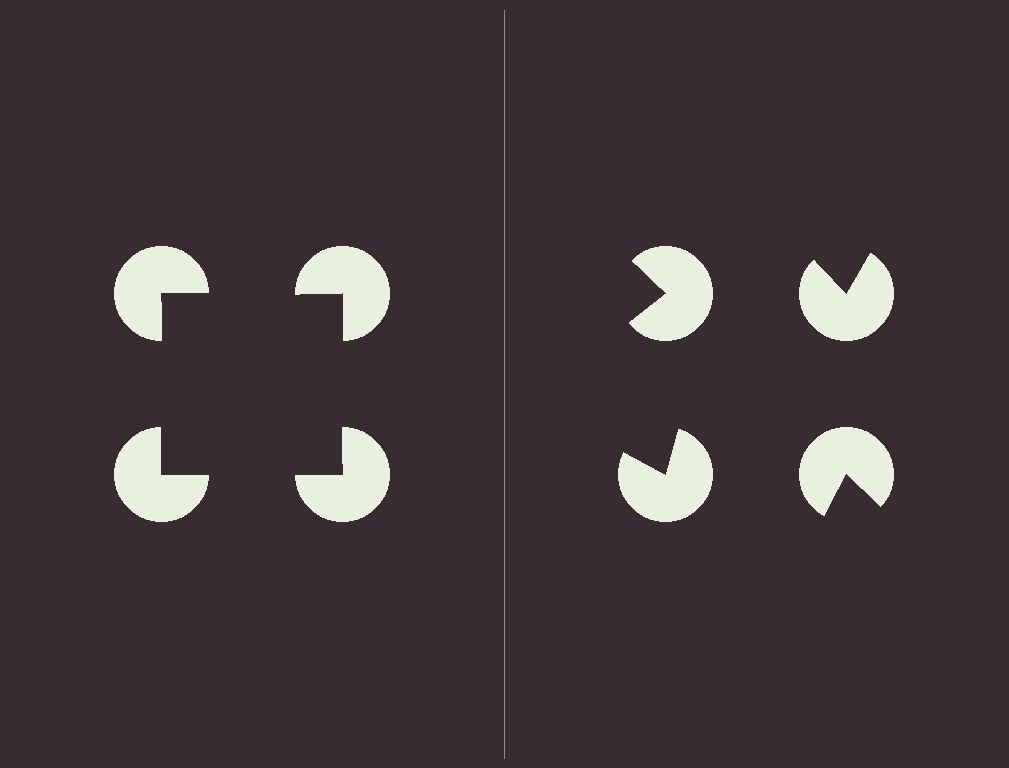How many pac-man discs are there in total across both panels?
8 — 4 on each side.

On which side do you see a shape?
An illusory square appears on the left side. On the right side the wedge cuts are rotated, so no coherent shape forms.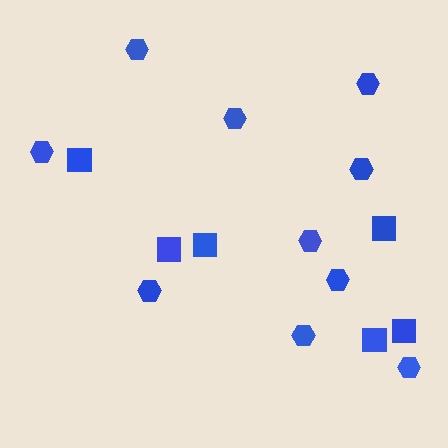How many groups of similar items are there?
There are 2 groups: one group of squares (6) and one group of hexagons (10).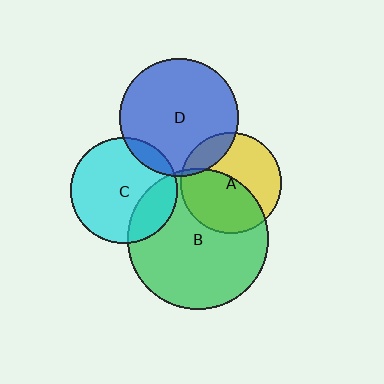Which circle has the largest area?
Circle B (green).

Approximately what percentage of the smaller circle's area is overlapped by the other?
Approximately 25%.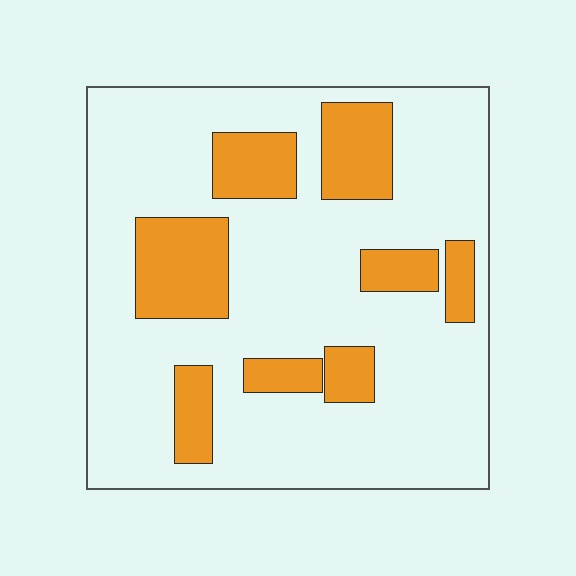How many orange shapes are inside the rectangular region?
8.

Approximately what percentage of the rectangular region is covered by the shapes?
Approximately 25%.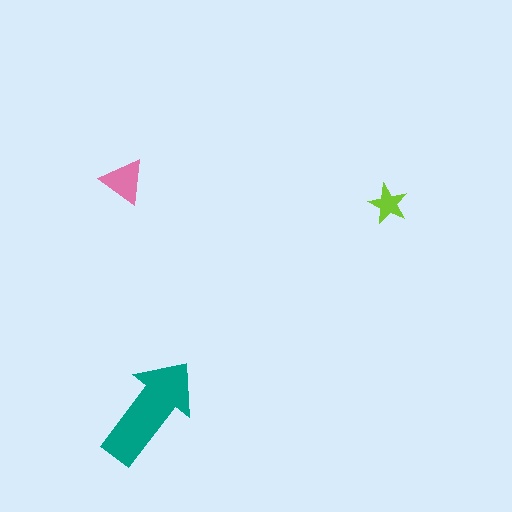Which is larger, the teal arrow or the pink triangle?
The teal arrow.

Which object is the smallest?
The lime star.